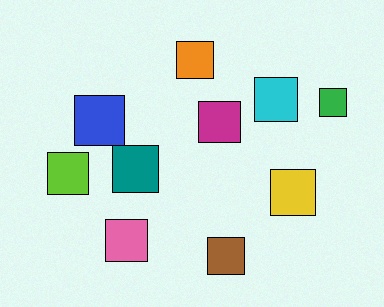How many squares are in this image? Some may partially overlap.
There are 10 squares.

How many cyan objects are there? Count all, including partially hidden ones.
There is 1 cyan object.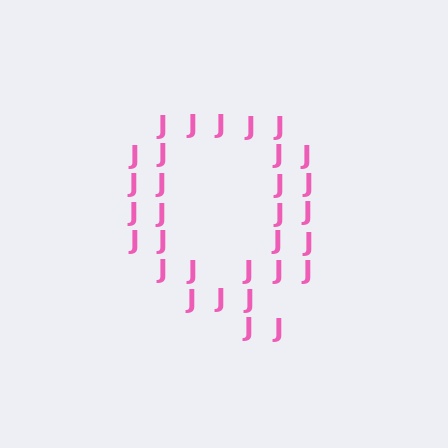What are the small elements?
The small elements are letter J's.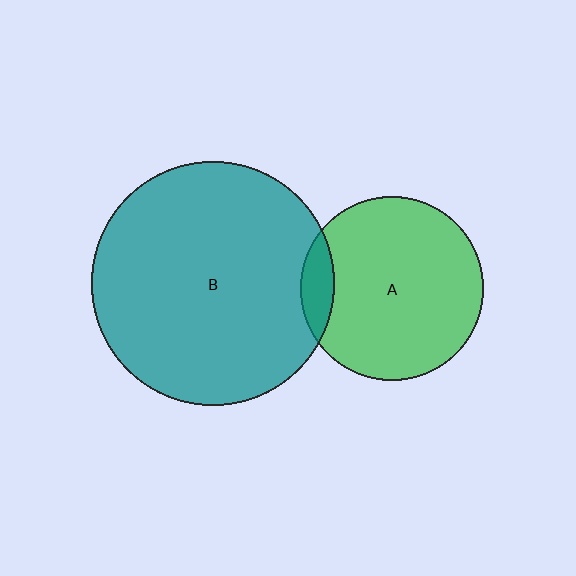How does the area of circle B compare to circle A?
Approximately 1.8 times.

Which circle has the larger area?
Circle B (teal).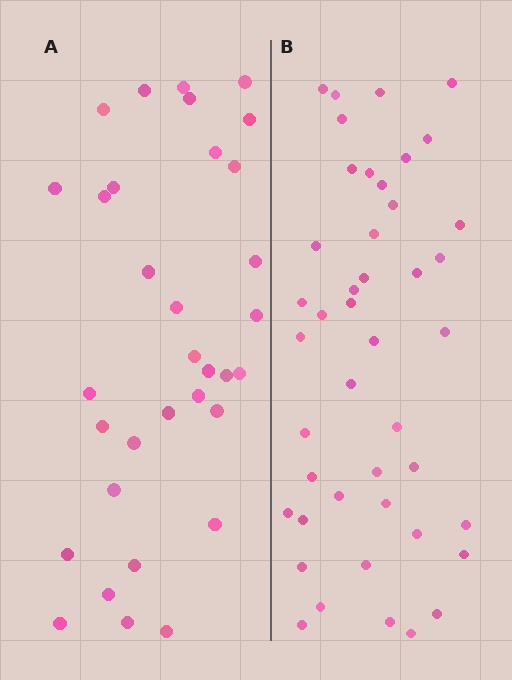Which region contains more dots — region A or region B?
Region B (the right region) has more dots.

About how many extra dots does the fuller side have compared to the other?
Region B has roughly 12 or so more dots than region A.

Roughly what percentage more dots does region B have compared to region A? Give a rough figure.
About 35% more.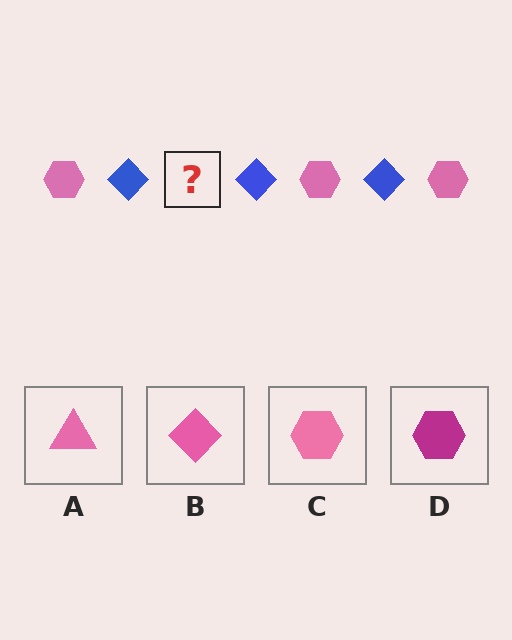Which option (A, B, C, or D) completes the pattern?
C.